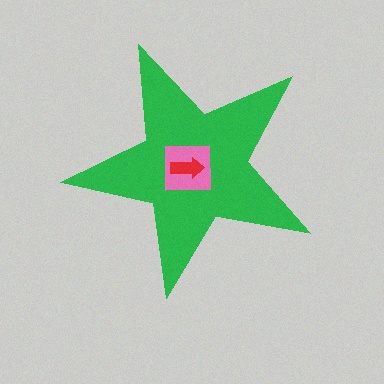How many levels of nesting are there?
3.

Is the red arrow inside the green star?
Yes.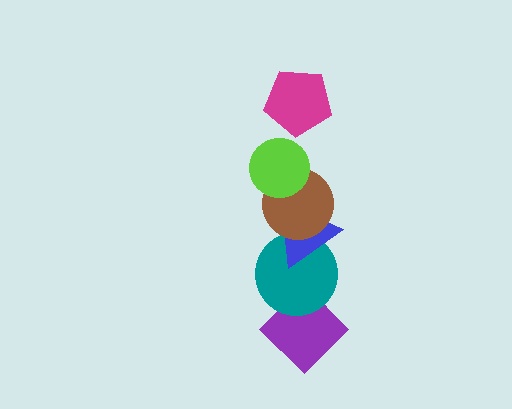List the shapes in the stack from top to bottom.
From top to bottom: the magenta pentagon, the lime circle, the brown circle, the blue triangle, the teal circle, the purple diamond.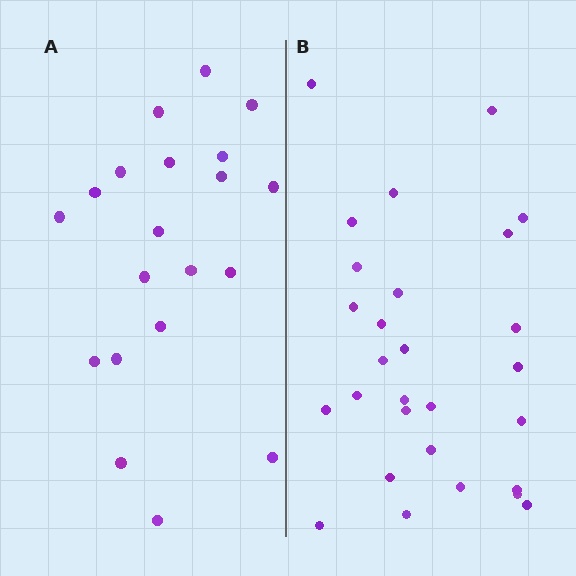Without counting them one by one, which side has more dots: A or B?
Region B (the right region) has more dots.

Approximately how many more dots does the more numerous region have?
Region B has roughly 8 or so more dots than region A.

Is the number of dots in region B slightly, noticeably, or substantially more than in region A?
Region B has noticeably more, but not dramatically so. The ratio is roughly 1.4 to 1.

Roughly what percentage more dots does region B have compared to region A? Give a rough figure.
About 40% more.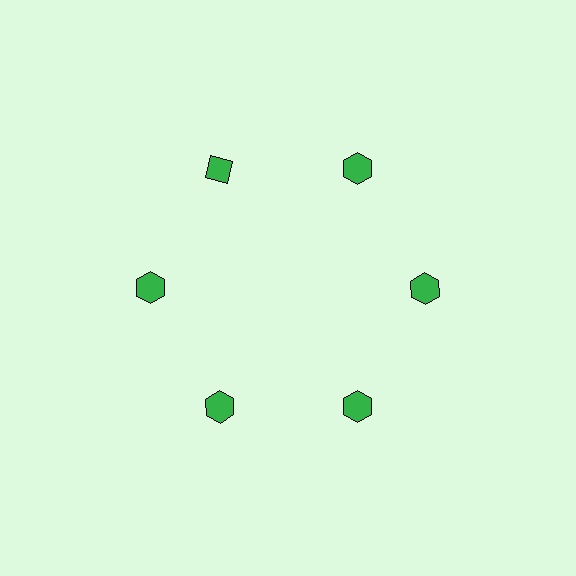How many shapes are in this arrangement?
There are 6 shapes arranged in a ring pattern.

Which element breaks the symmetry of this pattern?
The green diamond at roughly the 11 o'clock position breaks the symmetry. All other shapes are green hexagons.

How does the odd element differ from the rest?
It has a different shape: diamond instead of hexagon.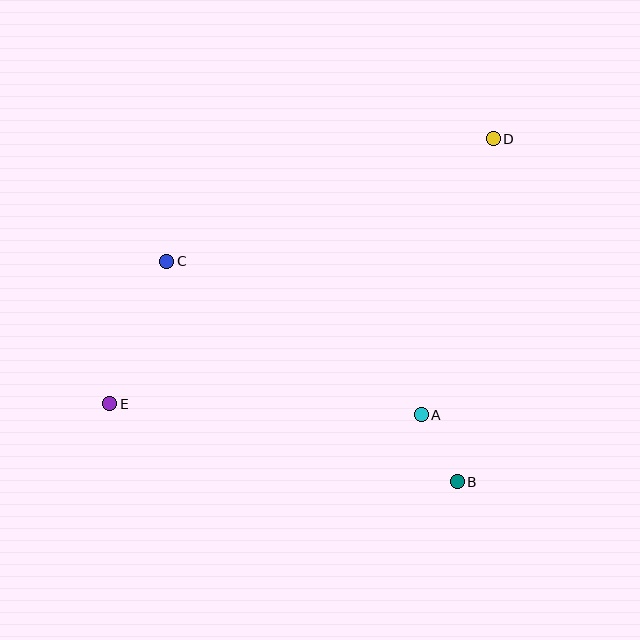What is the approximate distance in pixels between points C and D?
The distance between C and D is approximately 349 pixels.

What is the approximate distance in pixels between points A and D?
The distance between A and D is approximately 285 pixels.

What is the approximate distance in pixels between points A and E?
The distance between A and E is approximately 312 pixels.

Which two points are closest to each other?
Points A and B are closest to each other.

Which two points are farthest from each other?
Points D and E are farthest from each other.